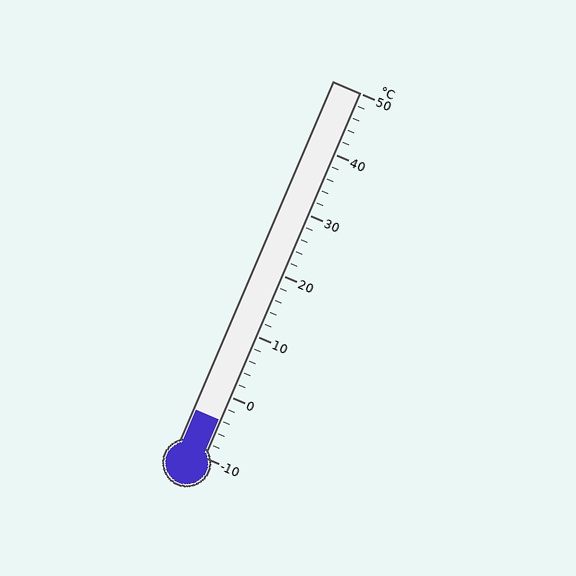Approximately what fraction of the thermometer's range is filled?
The thermometer is filled to approximately 10% of its range.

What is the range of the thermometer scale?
The thermometer scale ranges from -10°C to 50°C.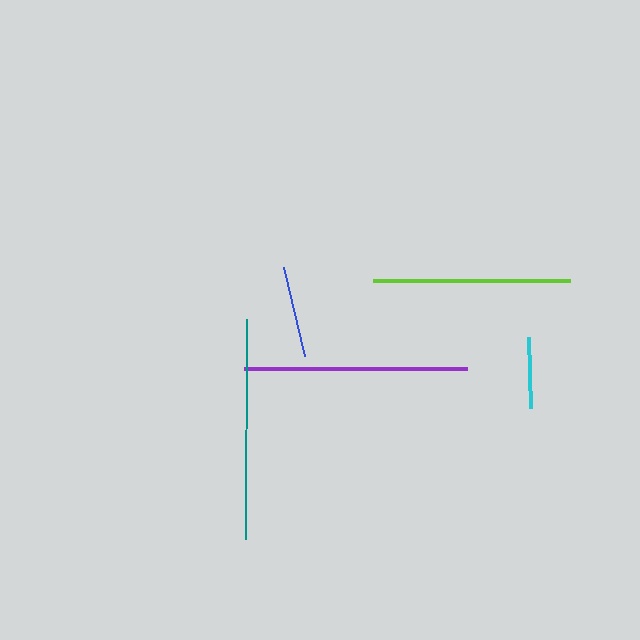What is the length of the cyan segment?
The cyan segment is approximately 71 pixels long.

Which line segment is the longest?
The purple line is the longest at approximately 223 pixels.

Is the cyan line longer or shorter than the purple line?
The purple line is longer than the cyan line.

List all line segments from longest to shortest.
From longest to shortest: purple, teal, lime, blue, cyan.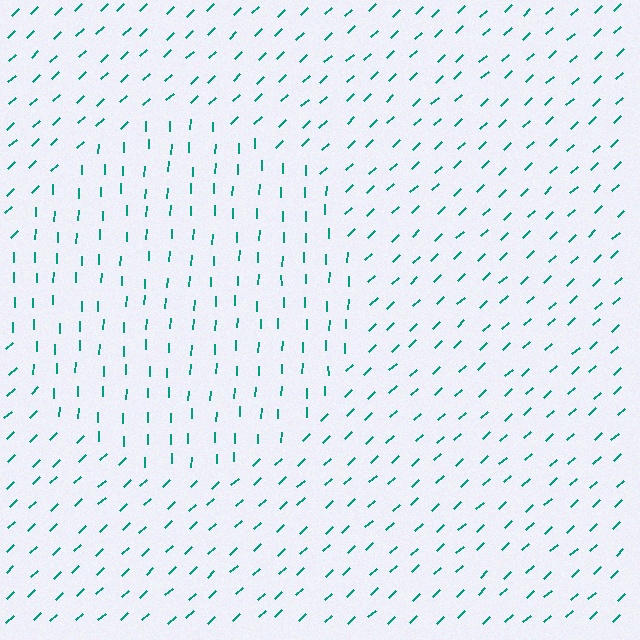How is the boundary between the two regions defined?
The boundary is defined purely by a change in line orientation (approximately 45 degrees difference). All lines are the same color and thickness.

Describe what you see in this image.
The image is filled with small teal line segments. A circle region in the image has lines oriented differently from the surrounding lines, creating a visible texture boundary.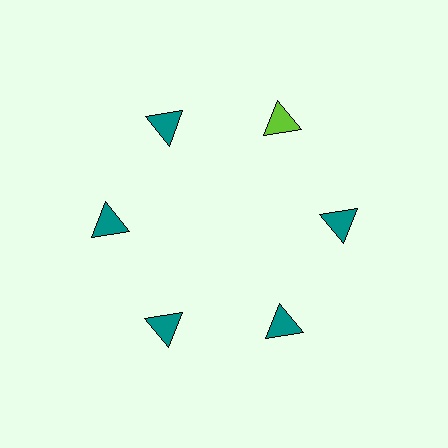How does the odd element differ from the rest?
It has a different color: lime instead of teal.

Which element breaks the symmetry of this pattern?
The lime triangle at roughly the 1 o'clock position breaks the symmetry. All other shapes are teal triangles.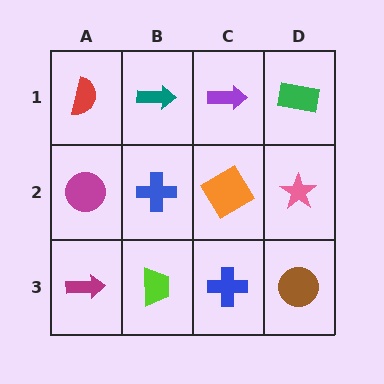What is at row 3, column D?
A brown circle.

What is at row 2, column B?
A blue cross.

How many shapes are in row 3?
4 shapes.